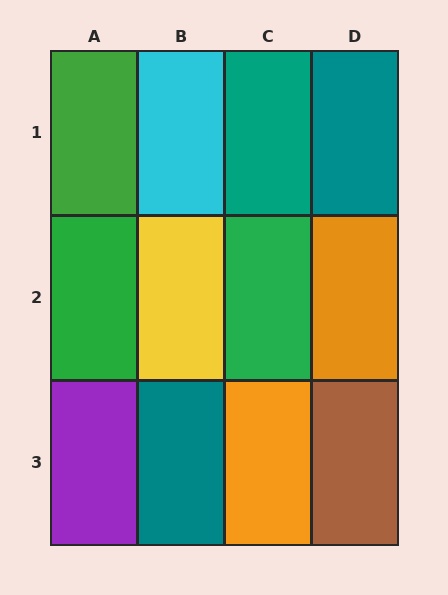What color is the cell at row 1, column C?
Teal.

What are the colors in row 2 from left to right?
Green, yellow, green, orange.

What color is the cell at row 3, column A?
Purple.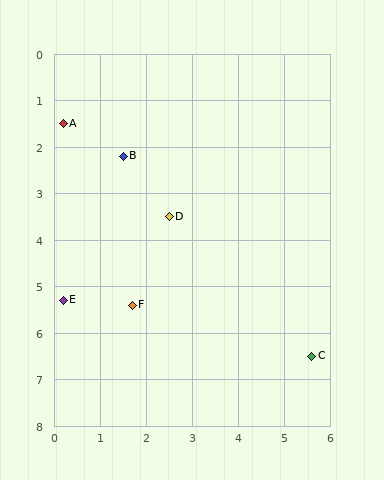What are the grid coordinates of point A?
Point A is at approximately (0.2, 1.5).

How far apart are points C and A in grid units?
Points C and A are about 7.4 grid units apart.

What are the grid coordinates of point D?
Point D is at approximately (2.5, 3.5).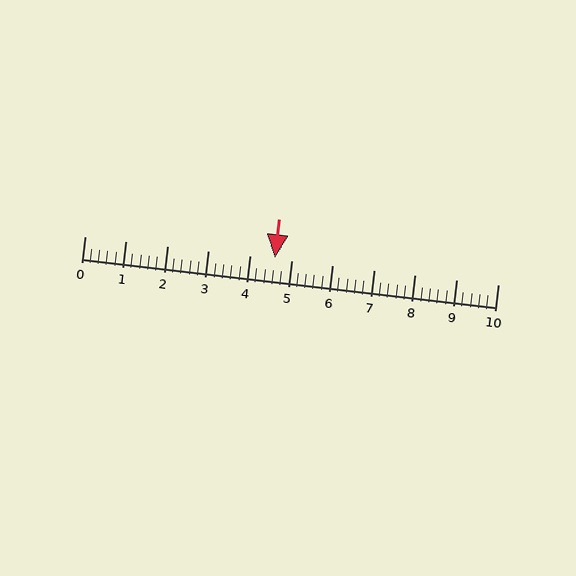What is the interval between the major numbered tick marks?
The major tick marks are spaced 1 units apart.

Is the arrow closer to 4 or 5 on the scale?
The arrow is closer to 5.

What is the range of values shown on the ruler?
The ruler shows values from 0 to 10.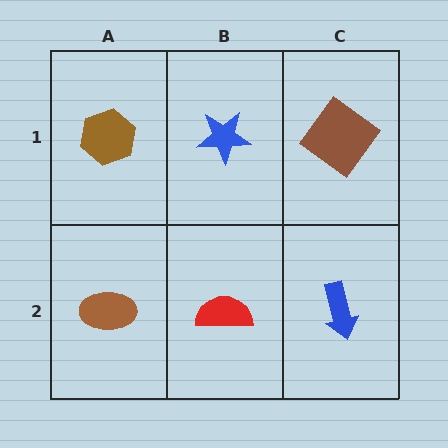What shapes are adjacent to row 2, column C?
A brown diamond (row 1, column C), a red semicircle (row 2, column B).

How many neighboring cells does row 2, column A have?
2.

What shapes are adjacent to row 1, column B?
A red semicircle (row 2, column B), a brown hexagon (row 1, column A), a brown diamond (row 1, column C).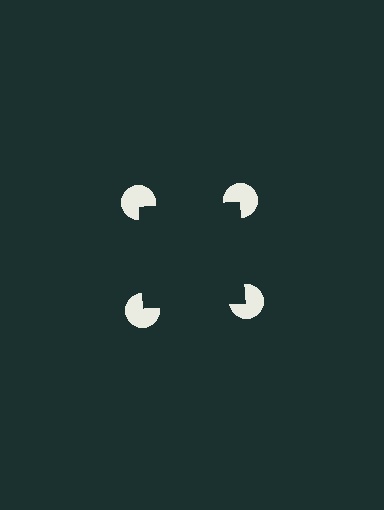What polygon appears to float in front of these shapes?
An illusory square — its edges are inferred from the aligned wedge cuts in the pac-man discs, not physically drawn.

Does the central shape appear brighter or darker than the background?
It typically appears slightly darker than the background, even though no actual brightness change is drawn.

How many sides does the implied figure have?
4 sides.